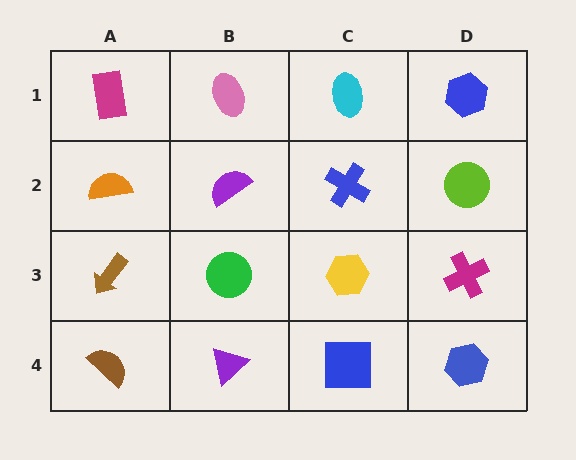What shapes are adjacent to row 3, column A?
An orange semicircle (row 2, column A), a brown semicircle (row 4, column A), a green circle (row 3, column B).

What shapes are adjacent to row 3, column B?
A purple semicircle (row 2, column B), a purple triangle (row 4, column B), a brown arrow (row 3, column A), a yellow hexagon (row 3, column C).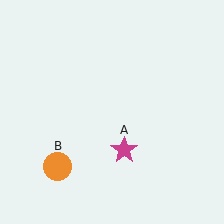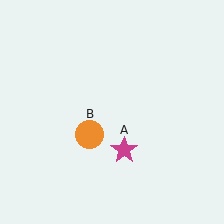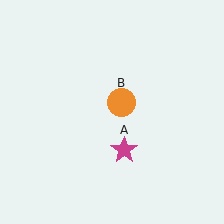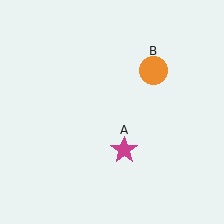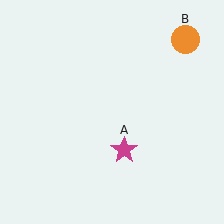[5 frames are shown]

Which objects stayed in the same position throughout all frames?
Magenta star (object A) remained stationary.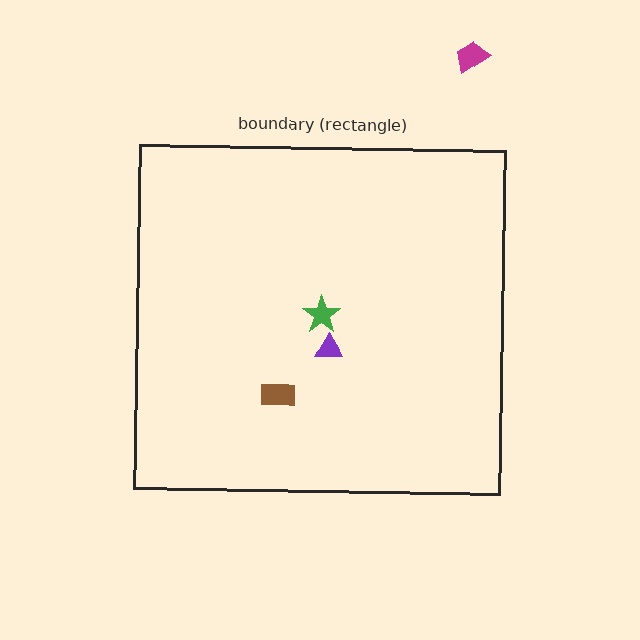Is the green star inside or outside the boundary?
Inside.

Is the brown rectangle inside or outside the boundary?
Inside.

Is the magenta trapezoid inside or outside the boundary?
Outside.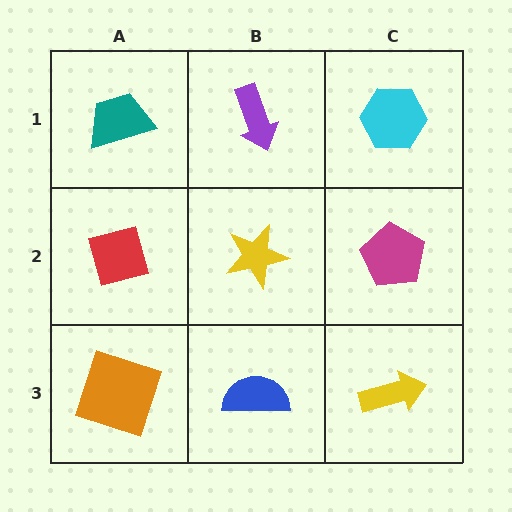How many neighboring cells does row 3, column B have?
3.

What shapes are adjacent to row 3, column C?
A magenta pentagon (row 2, column C), a blue semicircle (row 3, column B).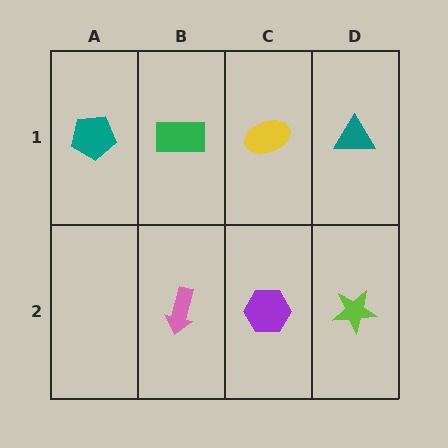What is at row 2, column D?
A lime star.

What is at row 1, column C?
A yellow ellipse.